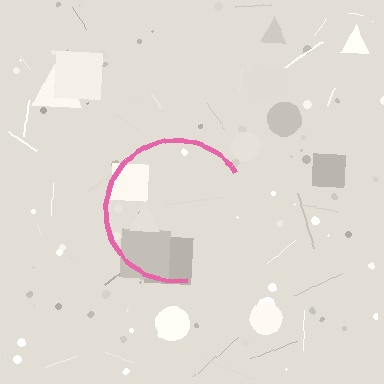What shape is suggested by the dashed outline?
The dashed outline suggests a circle.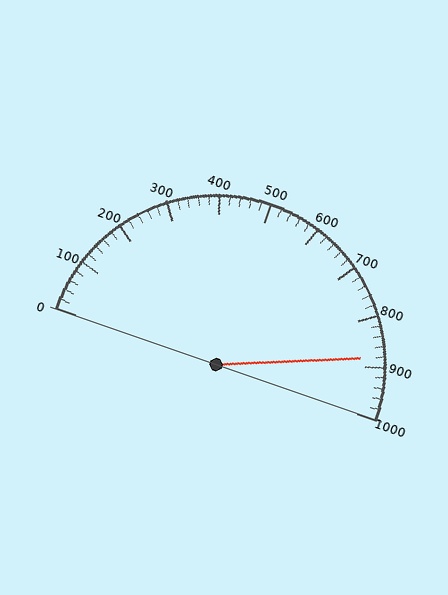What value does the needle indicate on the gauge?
The needle indicates approximately 880.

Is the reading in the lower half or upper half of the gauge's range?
The reading is in the upper half of the range (0 to 1000).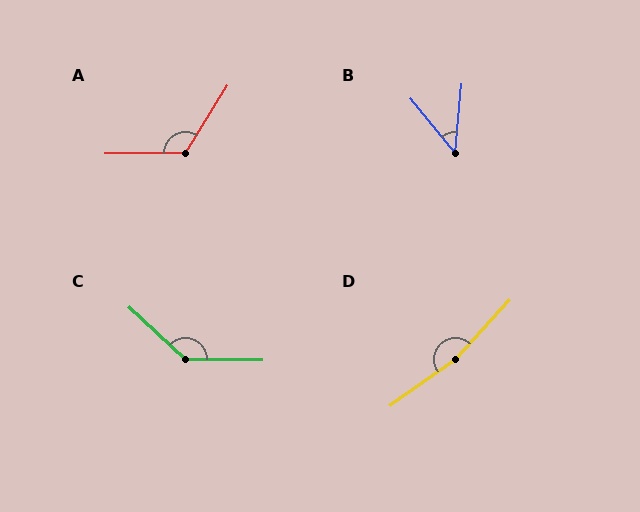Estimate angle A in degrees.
Approximately 123 degrees.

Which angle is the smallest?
B, at approximately 44 degrees.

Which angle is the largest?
D, at approximately 168 degrees.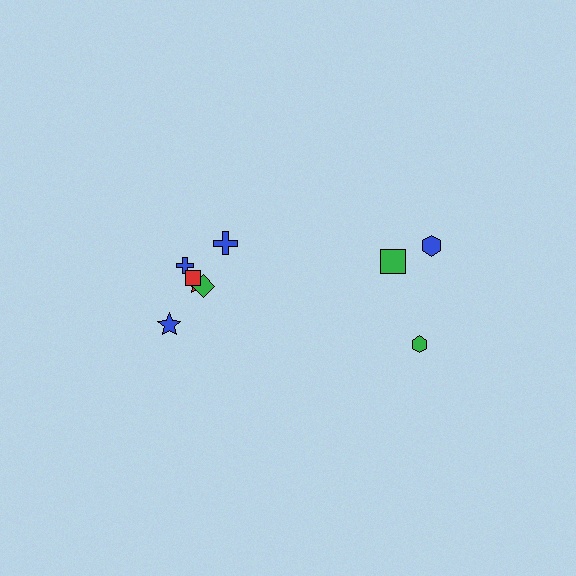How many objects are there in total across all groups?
There are 9 objects.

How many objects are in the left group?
There are 6 objects.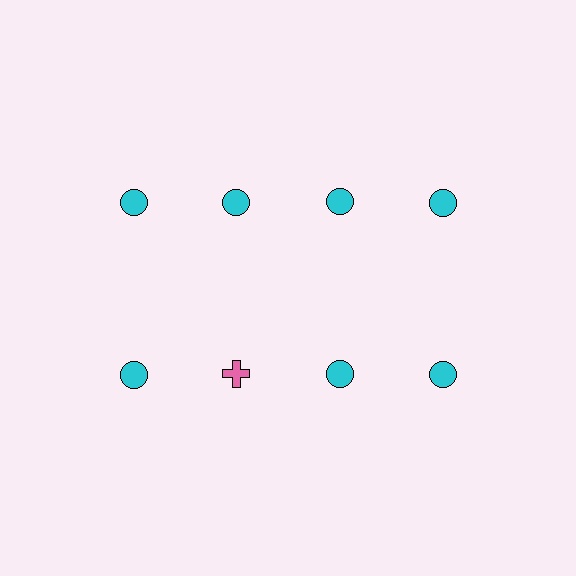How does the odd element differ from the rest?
It differs in both color (pink instead of cyan) and shape (cross instead of circle).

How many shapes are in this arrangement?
There are 8 shapes arranged in a grid pattern.